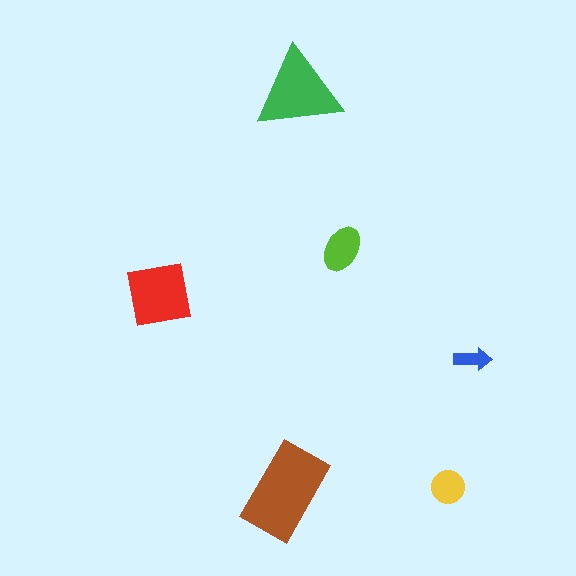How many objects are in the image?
There are 6 objects in the image.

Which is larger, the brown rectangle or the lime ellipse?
The brown rectangle.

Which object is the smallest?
The blue arrow.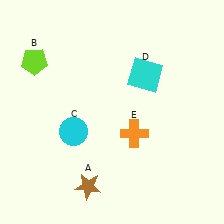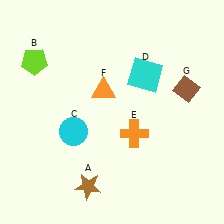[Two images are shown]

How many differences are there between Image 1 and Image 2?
There are 2 differences between the two images.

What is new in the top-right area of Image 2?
A brown diamond (G) was added in the top-right area of Image 2.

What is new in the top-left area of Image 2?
An orange triangle (F) was added in the top-left area of Image 2.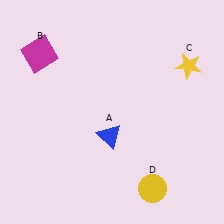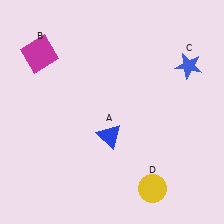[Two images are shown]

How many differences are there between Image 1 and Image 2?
There is 1 difference between the two images.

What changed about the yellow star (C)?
In Image 1, C is yellow. In Image 2, it changed to blue.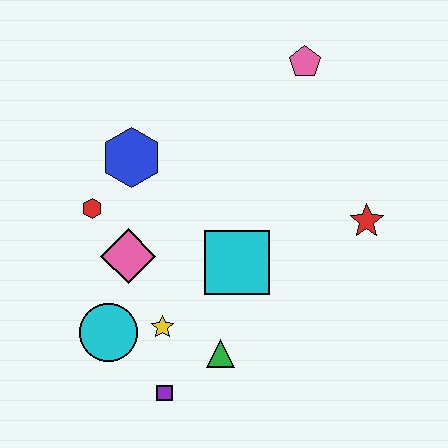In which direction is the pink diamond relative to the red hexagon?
The pink diamond is below the red hexagon.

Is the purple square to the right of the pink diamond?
Yes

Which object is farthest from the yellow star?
The pink pentagon is farthest from the yellow star.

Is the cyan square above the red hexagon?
No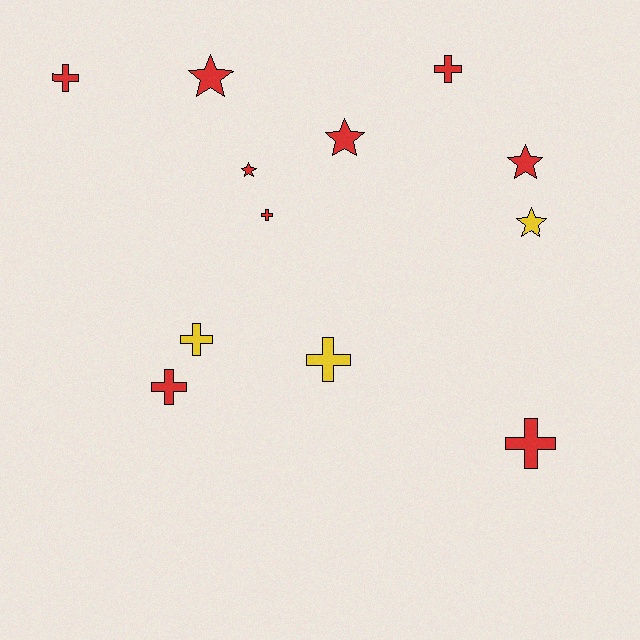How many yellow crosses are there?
There are 2 yellow crosses.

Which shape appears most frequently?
Cross, with 7 objects.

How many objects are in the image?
There are 12 objects.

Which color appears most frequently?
Red, with 9 objects.